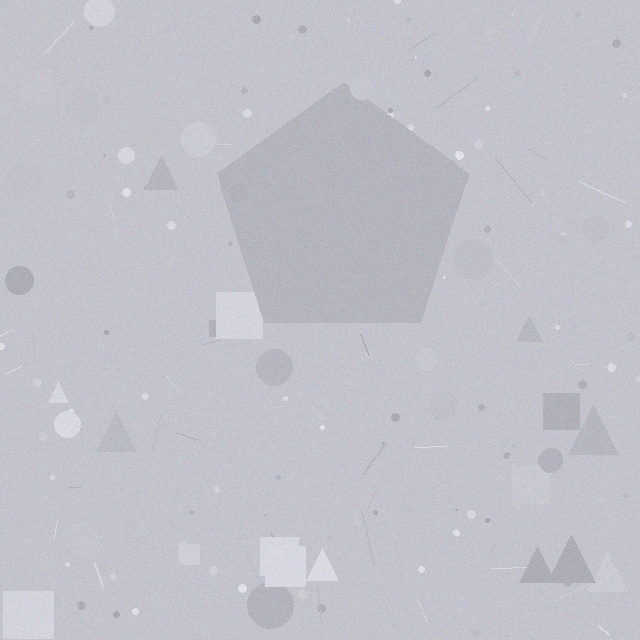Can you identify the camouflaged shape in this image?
The camouflaged shape is a pentagon.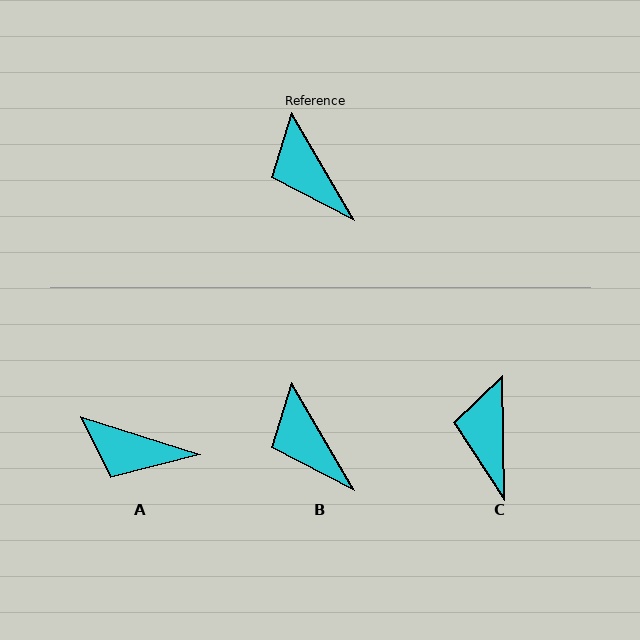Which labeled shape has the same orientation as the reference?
B.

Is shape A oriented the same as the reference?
No, it is off by about 42 degrees.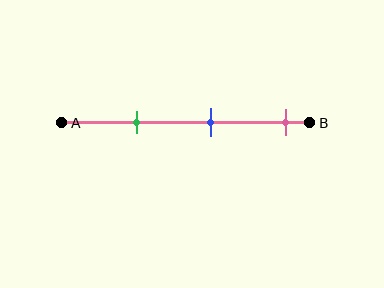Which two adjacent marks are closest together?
The green and blue marks are the closest adjacent pair.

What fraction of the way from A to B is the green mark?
The green mark is approximately 30% (0.3) of the way from A to B.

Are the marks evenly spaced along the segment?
Yes, the marks are approximately evenly spaced.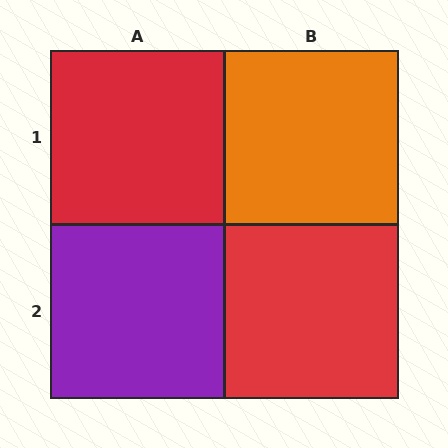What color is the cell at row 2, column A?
Purple.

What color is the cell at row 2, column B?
Red.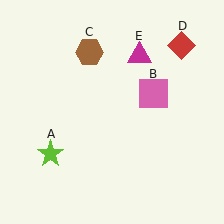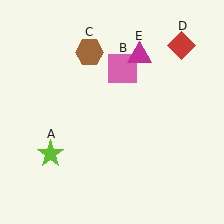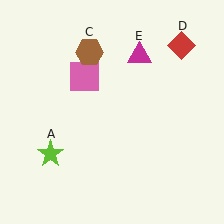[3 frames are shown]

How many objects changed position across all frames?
1 object changed position: pink square (object B).